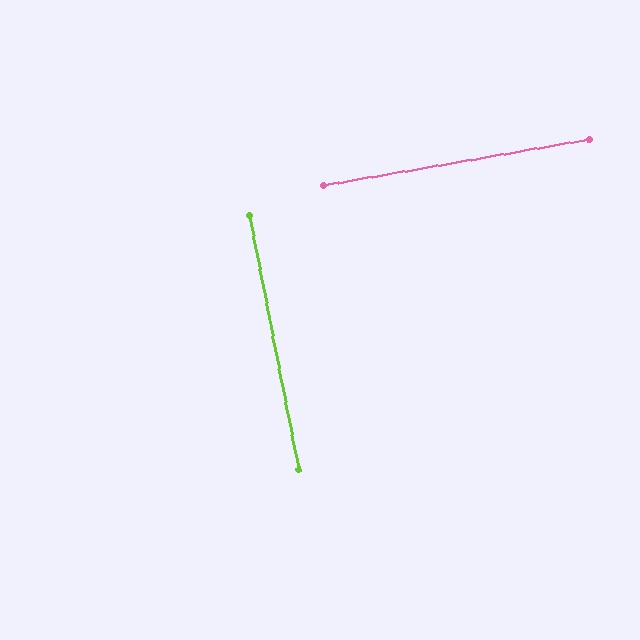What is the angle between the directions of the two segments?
Approximately 89 degrees.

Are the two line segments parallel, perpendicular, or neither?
Perpendicular — they meet at approximately 89°.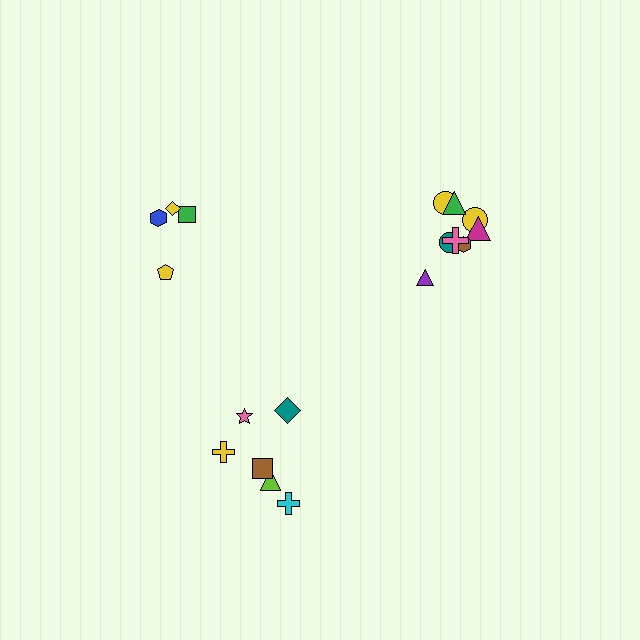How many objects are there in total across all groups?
There are 18 objects.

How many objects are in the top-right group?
There are 8 objects.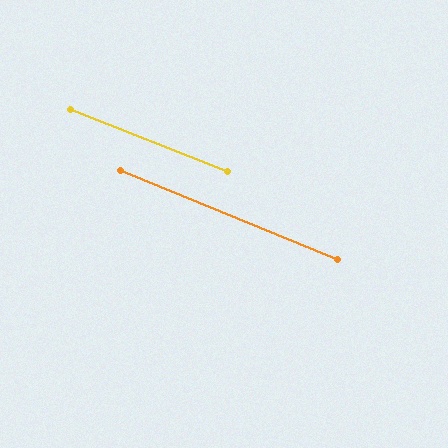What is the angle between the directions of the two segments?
Approximately 1 degree.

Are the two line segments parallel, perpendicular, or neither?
Parallel — their directions differ by only 0.6°.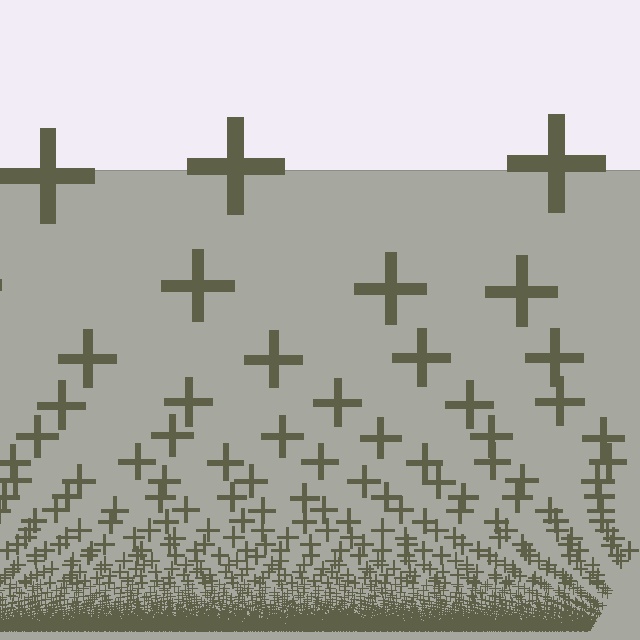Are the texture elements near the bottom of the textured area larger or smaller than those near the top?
Smaller. The gradient is inverted — elements near the bottom are smaller and denser.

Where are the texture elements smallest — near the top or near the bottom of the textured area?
Near the bottom.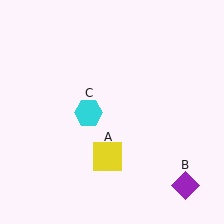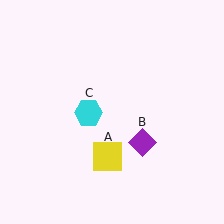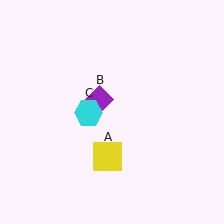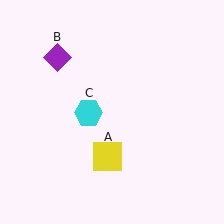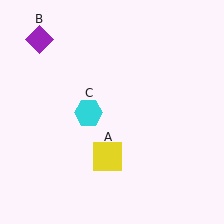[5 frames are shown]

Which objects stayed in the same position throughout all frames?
Yellow square (object A) and cyan hexagon (object C) remained stationary.